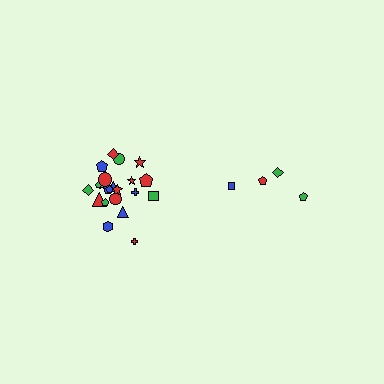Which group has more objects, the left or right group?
The left group.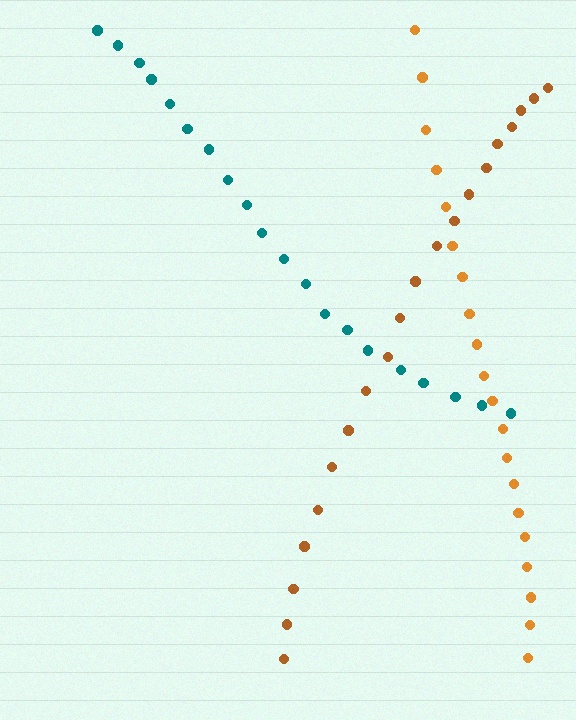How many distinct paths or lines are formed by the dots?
There are 3 distinct paths.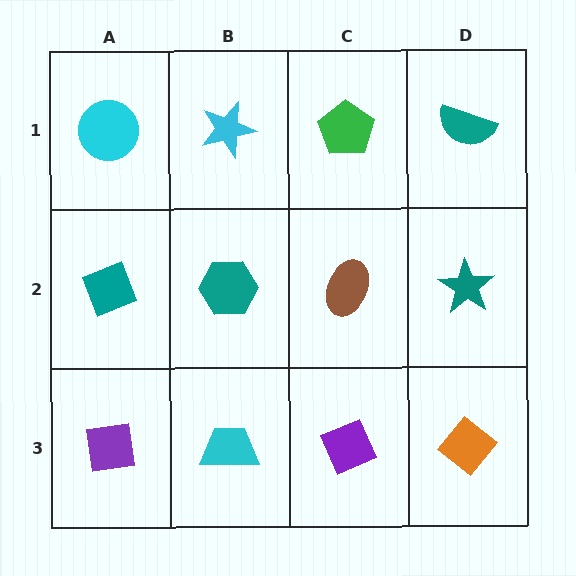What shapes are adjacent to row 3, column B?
A teal hexagon (row 2, column B), a purple square (row 3, column A), a purple diamond (row 3, column C).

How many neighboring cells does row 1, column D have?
2.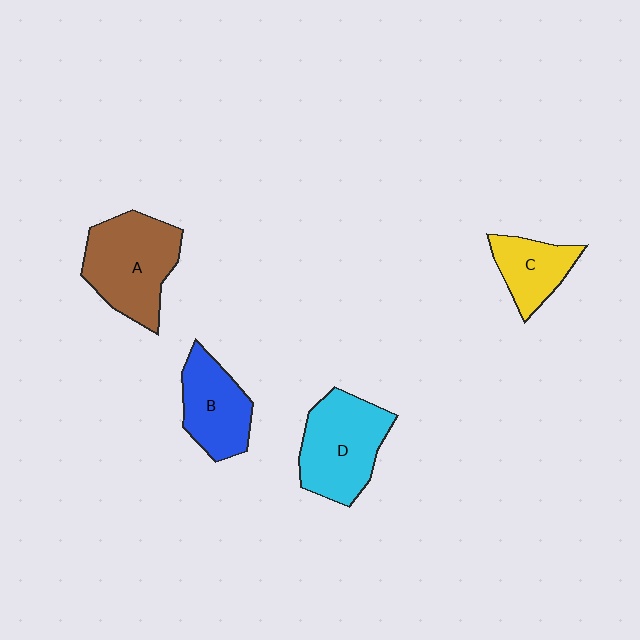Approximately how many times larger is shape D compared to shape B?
Approximately 1.3 times.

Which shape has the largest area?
Shape A (brown).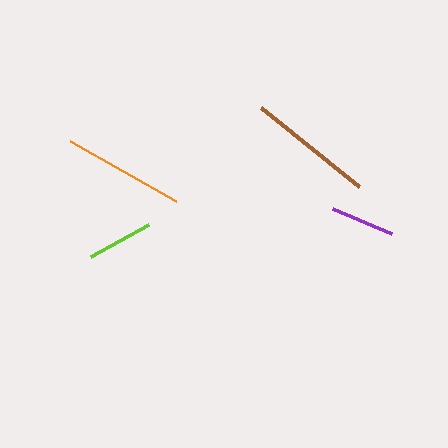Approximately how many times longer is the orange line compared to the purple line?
The orange line is approximately 1.9 times the length of the purple line.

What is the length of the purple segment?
The purple segment is approximately 64 pixels long.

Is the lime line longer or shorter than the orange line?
The orange line is longer than the lime line.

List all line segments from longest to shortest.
From longest to shortest: brown, orange, lime, purple.